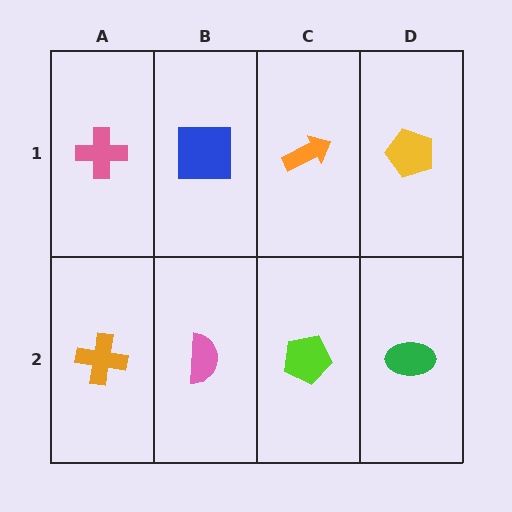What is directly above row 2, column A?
A pink cross.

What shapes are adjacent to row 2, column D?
A yellow pentagon (row 1, column D), a lime pentagon (row 2, column C).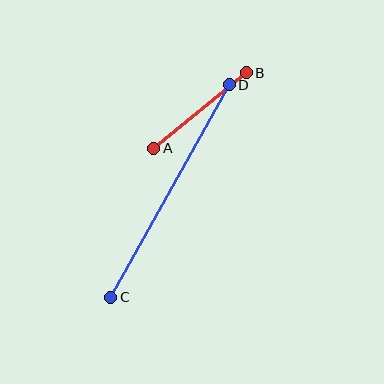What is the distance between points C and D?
The distance is approximately 244 pixels.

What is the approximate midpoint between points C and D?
The midpoint is at approximately (170, 191) pixels.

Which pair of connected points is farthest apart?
Points C and D are farthest apart.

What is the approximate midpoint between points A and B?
The midpoint is at approximately (200, 110) pixels.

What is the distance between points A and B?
The distance is approximately 119 pixels.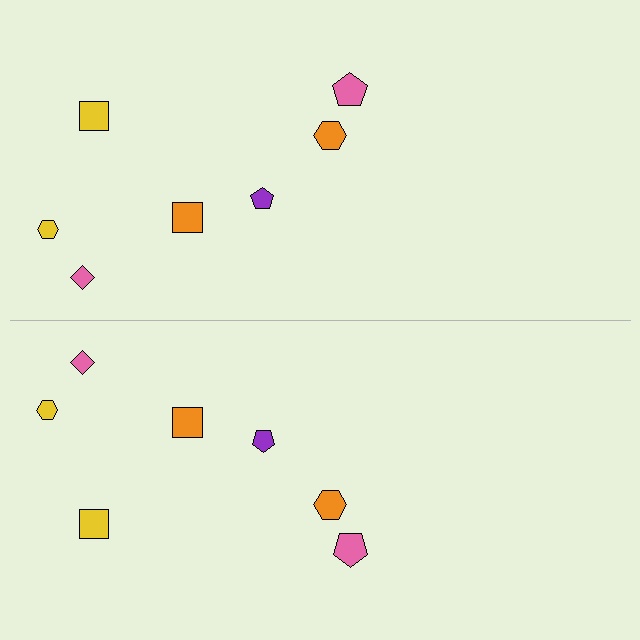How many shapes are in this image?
There are 14 shapes in this image.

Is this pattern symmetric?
Yes, this pattern has bilateral (reflection) symmetry.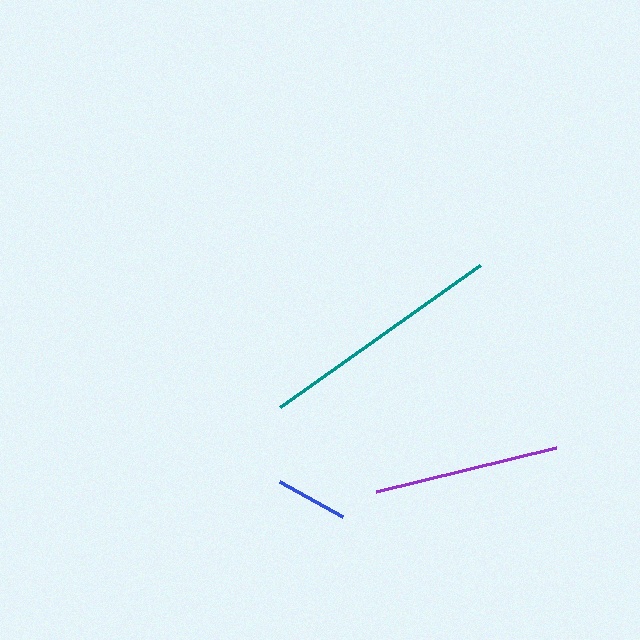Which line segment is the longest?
The teal line is the longest at approximately 245 pixels.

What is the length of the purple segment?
The purple segment is approximately 185 pixels long.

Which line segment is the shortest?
The blue line is the shortest at approximately 72 pixels.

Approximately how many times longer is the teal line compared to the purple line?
The teal line is approximately 1.3 times the length of the purple line.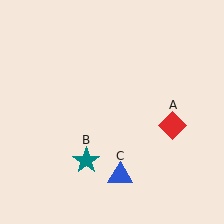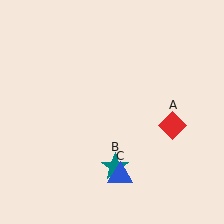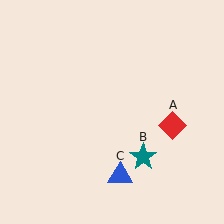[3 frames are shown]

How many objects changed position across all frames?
1 object changed position: teal star (object B).